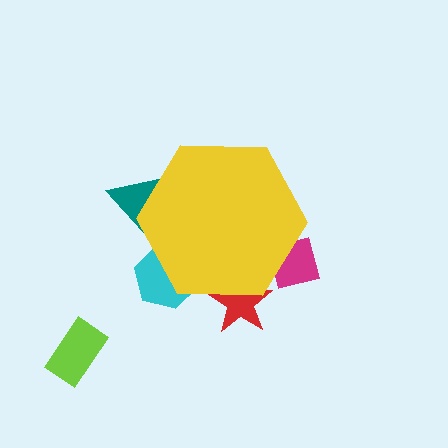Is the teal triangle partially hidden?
Yes, the teal triangle is partially hidden behind the yellow hexagon.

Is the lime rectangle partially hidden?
No, the lime rectangle is fully visible.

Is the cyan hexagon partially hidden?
Yes, the cyan hexagon is partially hidden behind the yellow hexagon.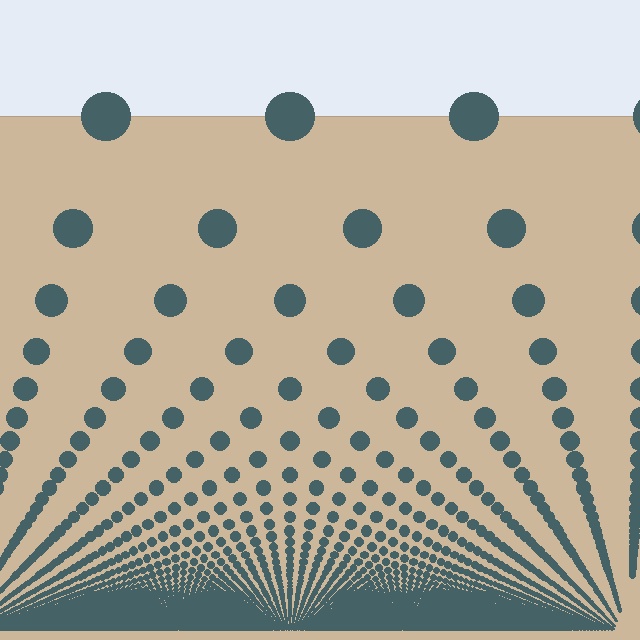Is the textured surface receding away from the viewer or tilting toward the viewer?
The surface appears to tilt toward the viewer. Texture elements get larger and sparser toward the top.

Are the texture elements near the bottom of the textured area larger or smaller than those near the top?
Smaller. The gradient is inverted — elements near the bottom are smaller and denser.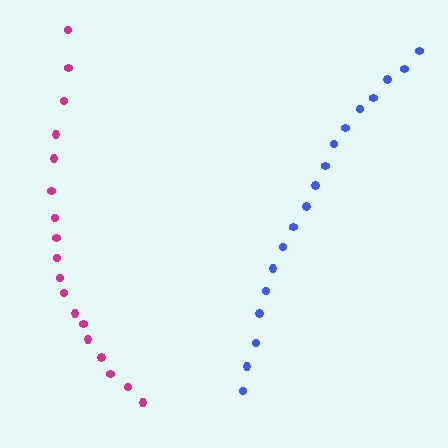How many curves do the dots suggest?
There are 2 distinct paths.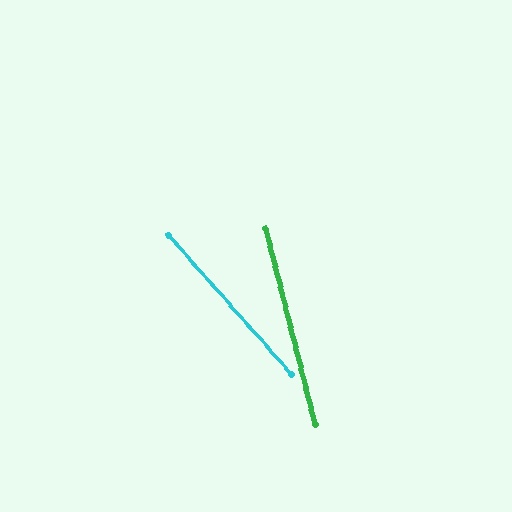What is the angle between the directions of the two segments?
Approximately 27 degrees.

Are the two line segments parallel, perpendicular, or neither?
Neither parallel nor perpendicular — they differ by about 27°.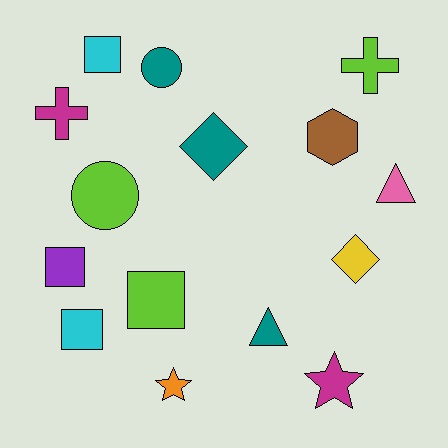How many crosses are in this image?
There are 2 crosses.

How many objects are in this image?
There are 15 objects.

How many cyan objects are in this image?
There are 2 cyan objects.